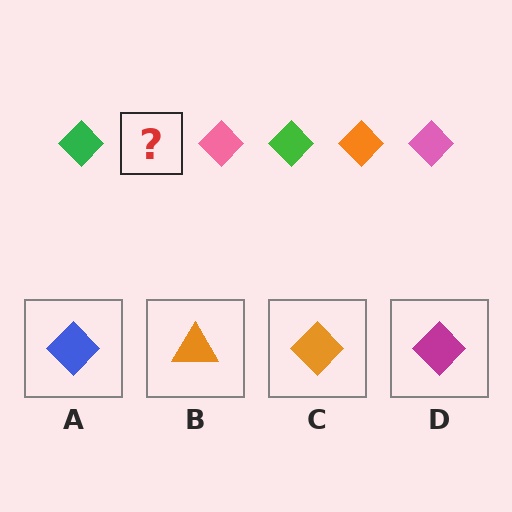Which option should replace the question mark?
Option C.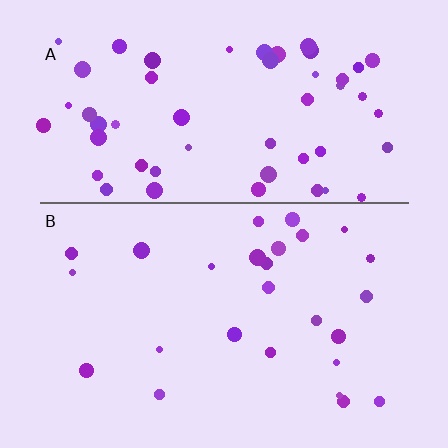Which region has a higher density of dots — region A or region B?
A (the top).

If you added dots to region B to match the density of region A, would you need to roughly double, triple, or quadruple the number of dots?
Approximately double.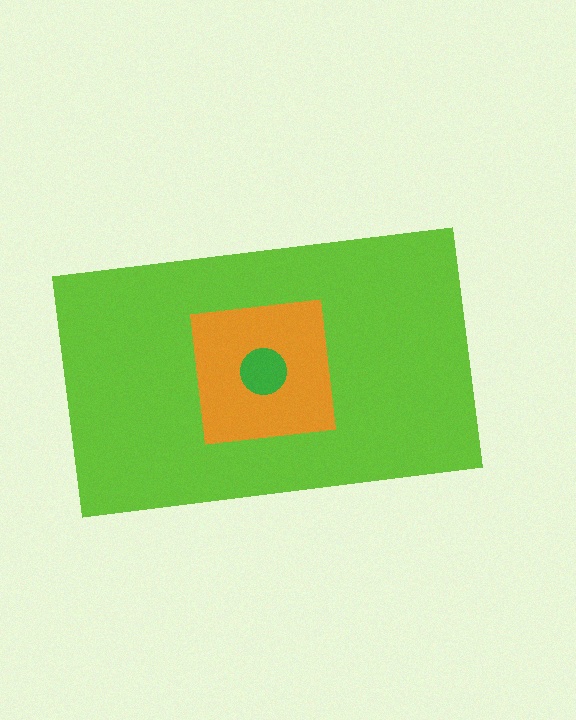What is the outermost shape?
The lime rectangle.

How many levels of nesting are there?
3.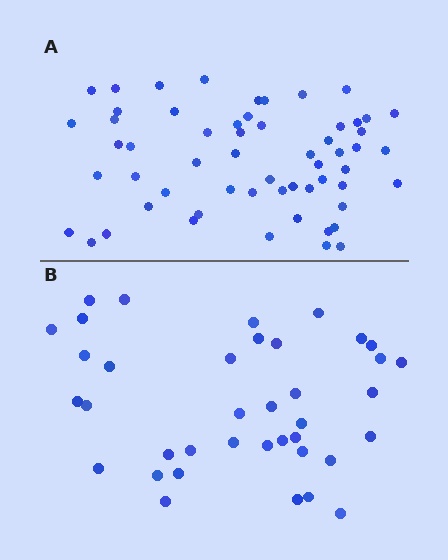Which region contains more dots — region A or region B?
Region A (the top region) has more dots.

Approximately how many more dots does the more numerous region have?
Region A has approximately 20 more dots than region B.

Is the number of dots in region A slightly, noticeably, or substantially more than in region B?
Region A has substantially more. The ratio is roughly 1.5 to 1.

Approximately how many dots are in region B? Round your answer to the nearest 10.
About 40 dots. (The exact count is 38, which rounds to 40.)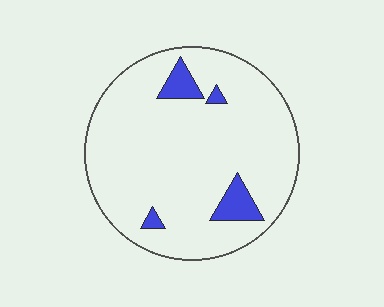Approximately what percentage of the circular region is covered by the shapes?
Approximately 10%.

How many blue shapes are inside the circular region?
4.